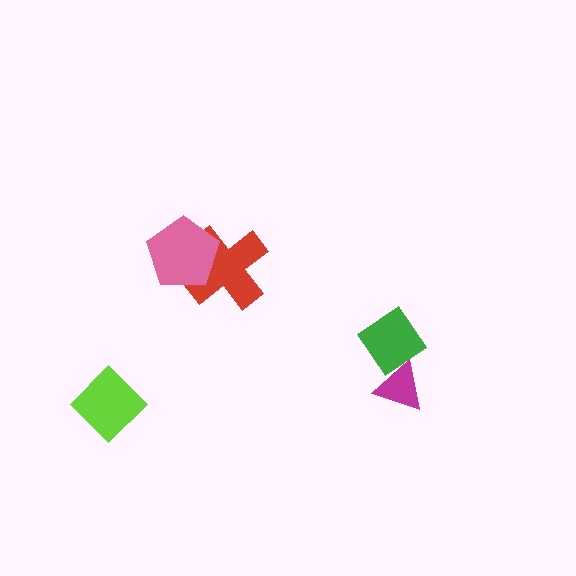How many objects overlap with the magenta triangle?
1 object overlaps with the magenta triangle.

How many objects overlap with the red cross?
1 object overlaps with the red cross.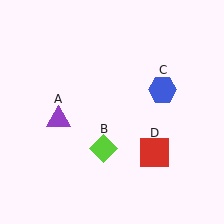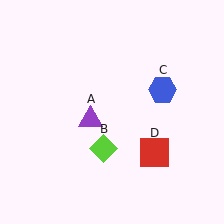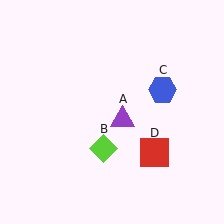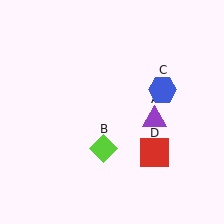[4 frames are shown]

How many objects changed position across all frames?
1 object changed position: purple triangle (object A).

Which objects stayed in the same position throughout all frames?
Lime diamond (object B) and blue hexagon (object C) and red square (object D) remained stationary.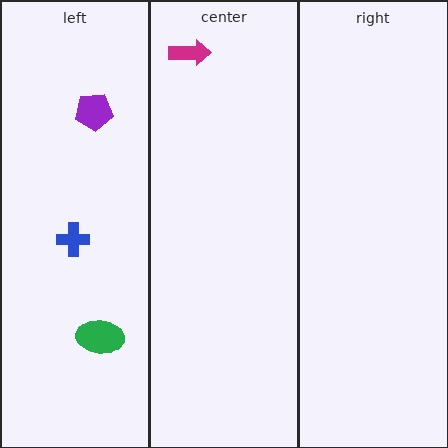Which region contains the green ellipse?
The left region.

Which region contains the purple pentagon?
The left region.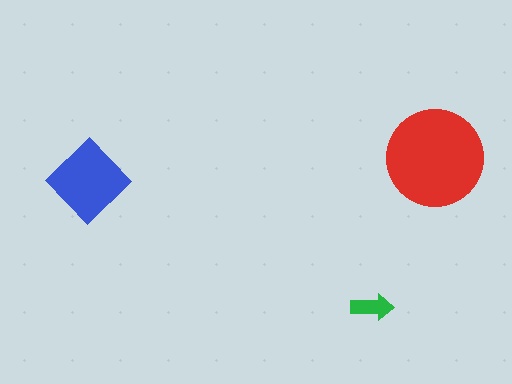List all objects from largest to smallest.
The red circle, the blue diamond, the green arrow.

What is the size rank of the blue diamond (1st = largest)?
2nd.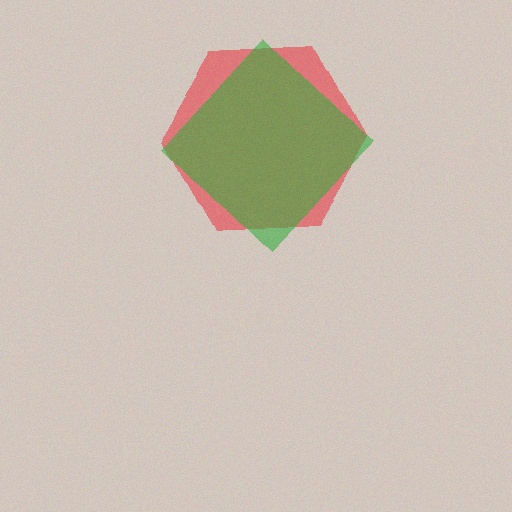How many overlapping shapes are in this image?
There are 2 overlapping shapes in the image.